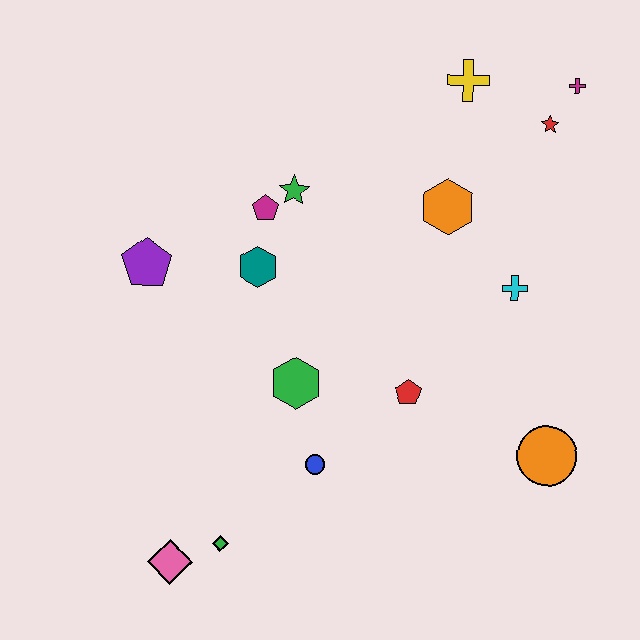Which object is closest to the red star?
The magenta cross is closest to the red star.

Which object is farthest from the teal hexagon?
The magenta cross is farthest from the teal hexagon.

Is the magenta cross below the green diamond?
No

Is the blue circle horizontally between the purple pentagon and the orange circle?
Yes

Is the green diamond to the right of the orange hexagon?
No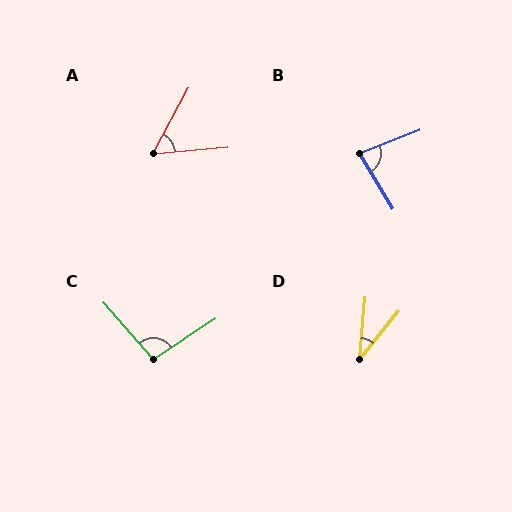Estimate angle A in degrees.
Approximately 57 degrees.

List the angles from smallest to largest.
D (35°), A (57°), B (80°), C (98°).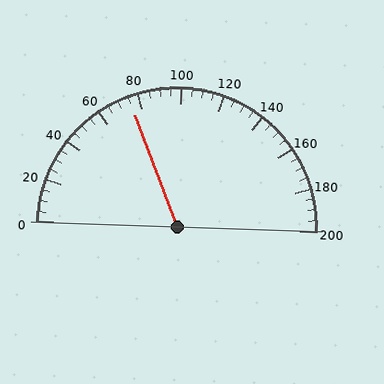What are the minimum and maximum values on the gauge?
The gauge ranges from 0 to 200.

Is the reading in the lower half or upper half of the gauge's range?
The reading is in the lower half of the range (0 to 200).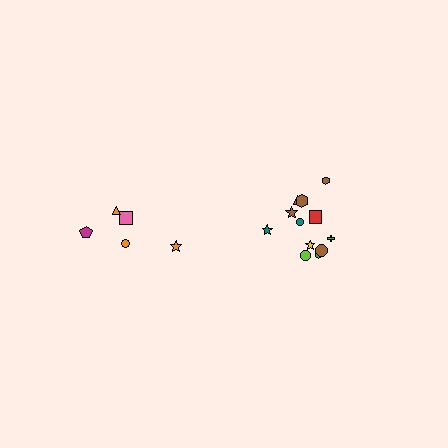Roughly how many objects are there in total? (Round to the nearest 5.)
Roughly 15 objects in total.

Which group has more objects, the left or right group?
The right group.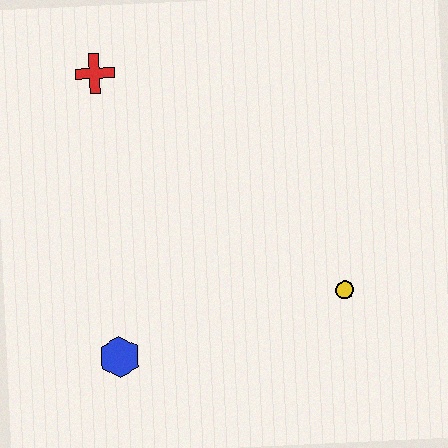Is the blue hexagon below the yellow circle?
Yes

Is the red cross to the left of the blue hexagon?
Yes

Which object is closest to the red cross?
The blue hexagon is closest to the red cross.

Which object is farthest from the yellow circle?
The red cross is farthest from the yellow circle.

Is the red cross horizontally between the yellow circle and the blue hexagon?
No